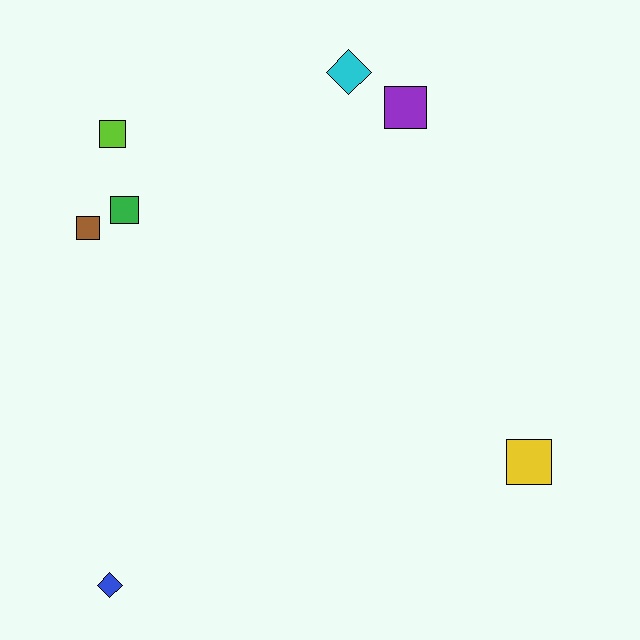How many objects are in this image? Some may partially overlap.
There are 7 objects.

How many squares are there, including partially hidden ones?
There are 5 squares.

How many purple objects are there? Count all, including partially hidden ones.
There is 1 purple object.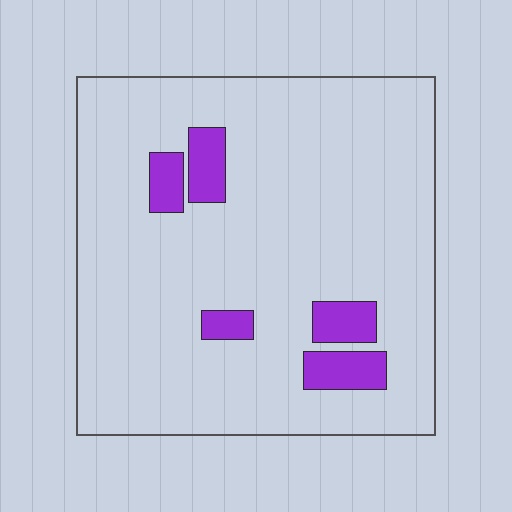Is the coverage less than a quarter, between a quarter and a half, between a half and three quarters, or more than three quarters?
Less than a quarter.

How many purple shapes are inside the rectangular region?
5.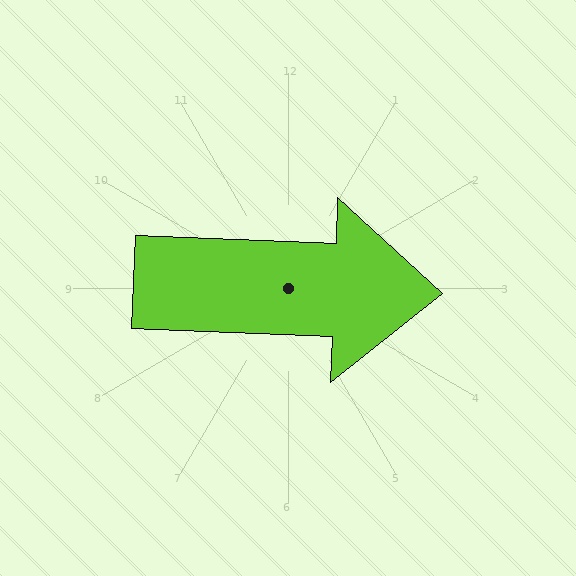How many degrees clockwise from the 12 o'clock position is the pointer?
Approximately 92 degrees.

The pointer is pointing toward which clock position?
Roughly 3 o'clock.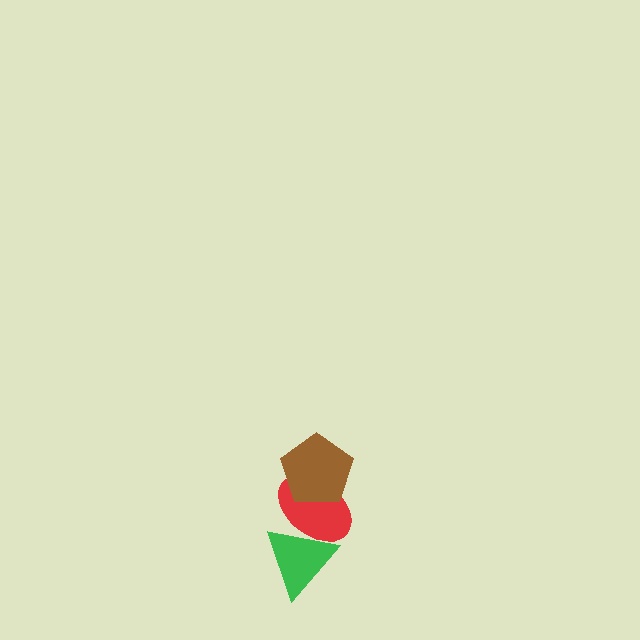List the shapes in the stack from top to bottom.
From top to bottom: the brown pentagon, the red ellipse, the green triangle.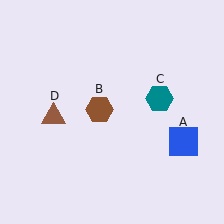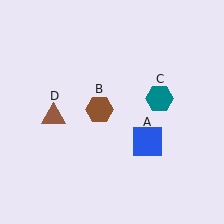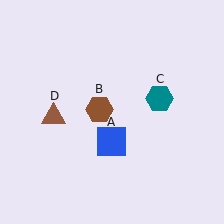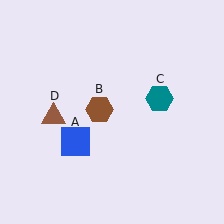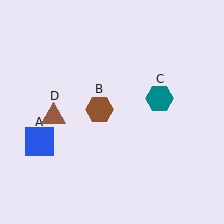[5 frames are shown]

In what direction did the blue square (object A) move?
The blue square (object A) moved left.